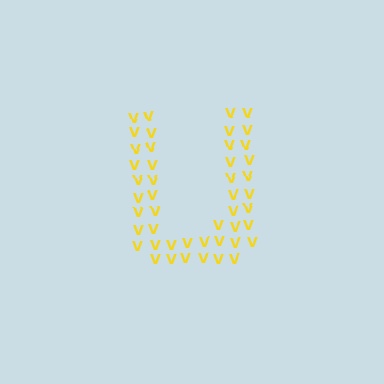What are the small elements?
The small elements are letter V's.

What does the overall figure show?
The overall figure shows the letter U.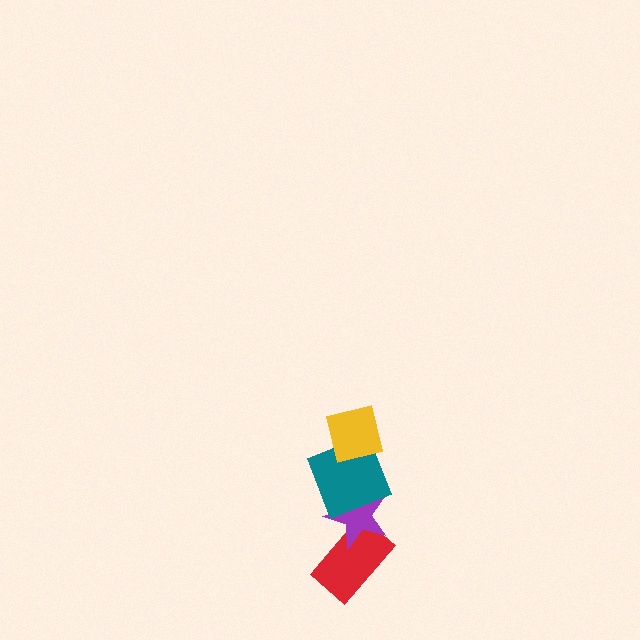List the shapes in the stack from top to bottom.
From top to bottom: the yellow square, the teal square, the purple star, the red rectangle.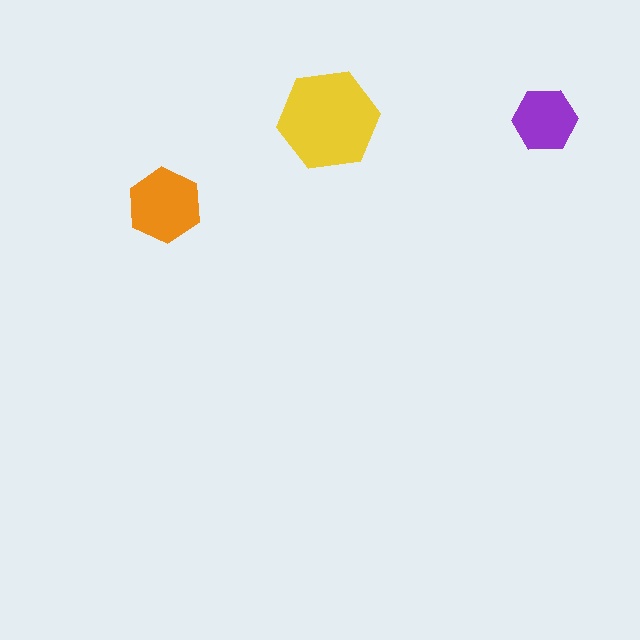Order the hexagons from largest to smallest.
the yellow one, the orange one, the purple one.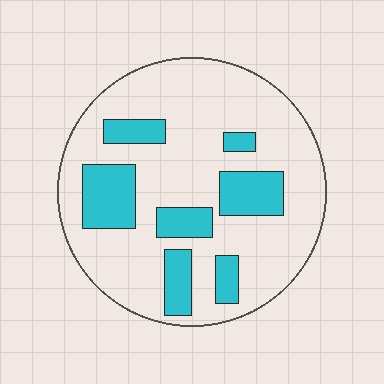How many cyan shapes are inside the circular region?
7.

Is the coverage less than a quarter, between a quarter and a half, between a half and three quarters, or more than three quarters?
Less than a quarter.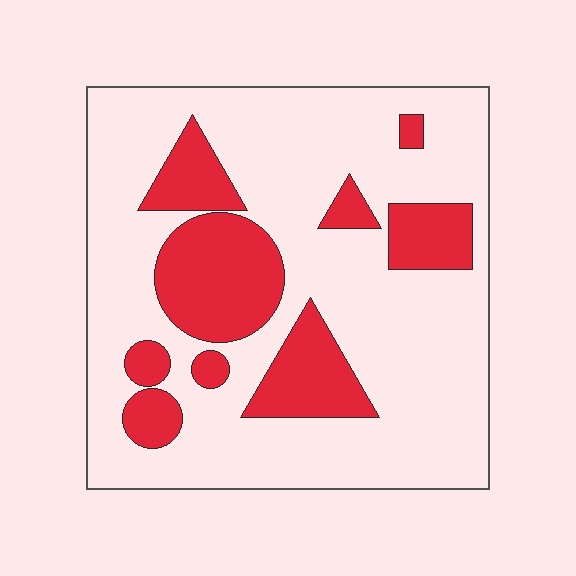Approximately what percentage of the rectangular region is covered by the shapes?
Approximately 25%.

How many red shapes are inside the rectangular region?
9.